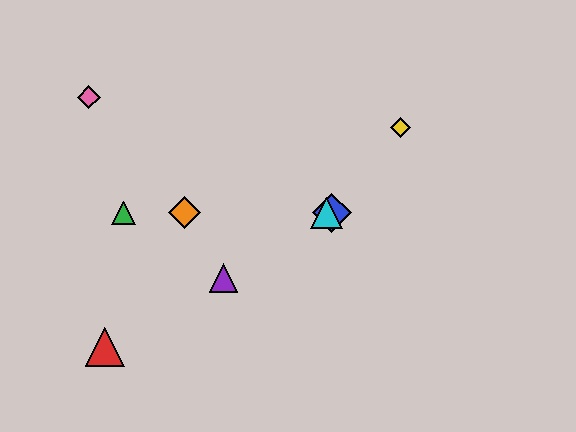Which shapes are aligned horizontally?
The blue diamond, the green triangle, the orange diamond, the cyan triangle are aligned horizontally.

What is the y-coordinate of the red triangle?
The red triangle is at y≈347.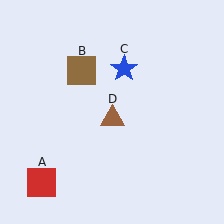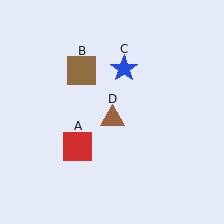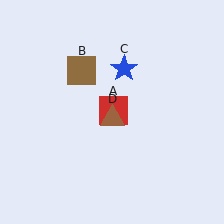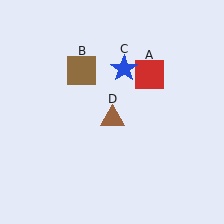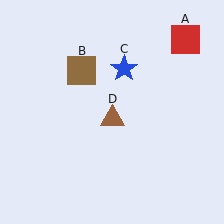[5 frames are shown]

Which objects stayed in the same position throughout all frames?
Brown square (object B) and blue star (object C) and brown triangle (object D) remained stationary.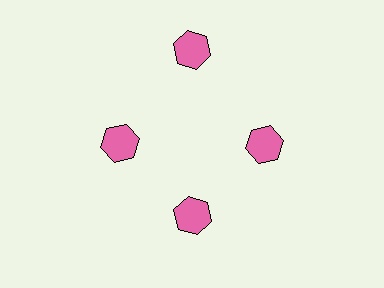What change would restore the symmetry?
The symmetry would be restored by moving it inward, back onto the ring so that all 4 hexagons sit at equal angles and equal distance from the center.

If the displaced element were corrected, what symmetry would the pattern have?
It would have 4-fold rotational symmetry — the pattern would map onto itself every 90 degrees.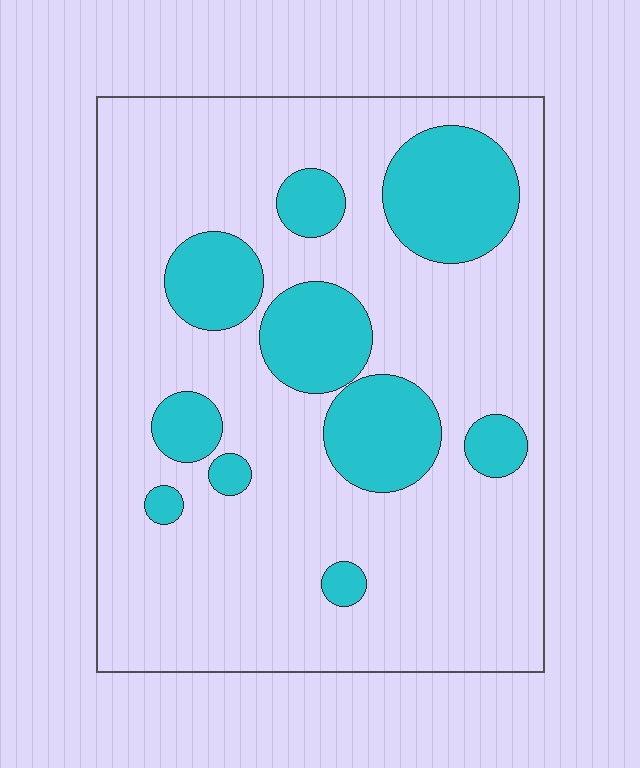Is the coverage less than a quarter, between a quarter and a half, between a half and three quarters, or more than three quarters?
Less than a quarter.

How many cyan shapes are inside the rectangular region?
10.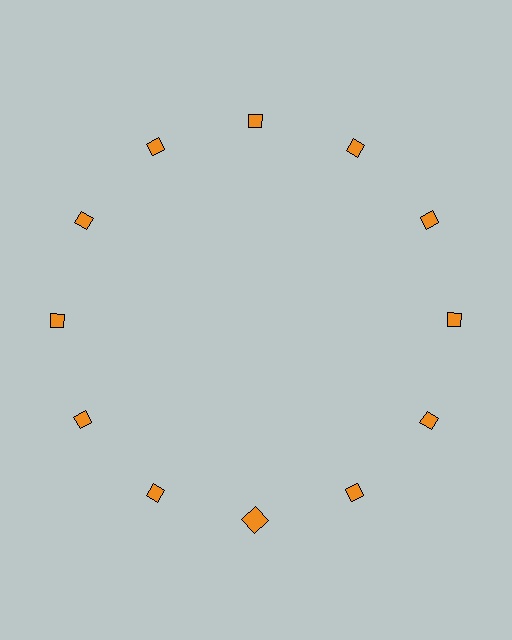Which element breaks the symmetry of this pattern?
The orange square at roughly the 6 o'clock position breaks the symmetry. All other shapes are orange diamonds.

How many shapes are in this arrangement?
There are 12 shapes arranged in a ring pattern.